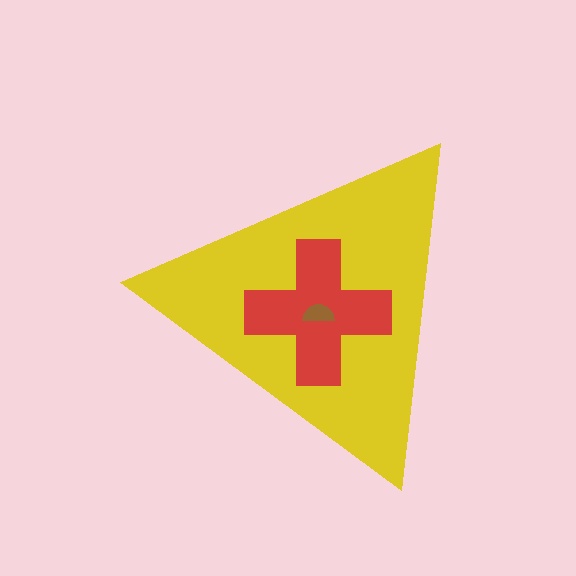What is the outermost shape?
The yellow triangle.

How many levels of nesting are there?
3.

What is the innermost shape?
The brown semicircle.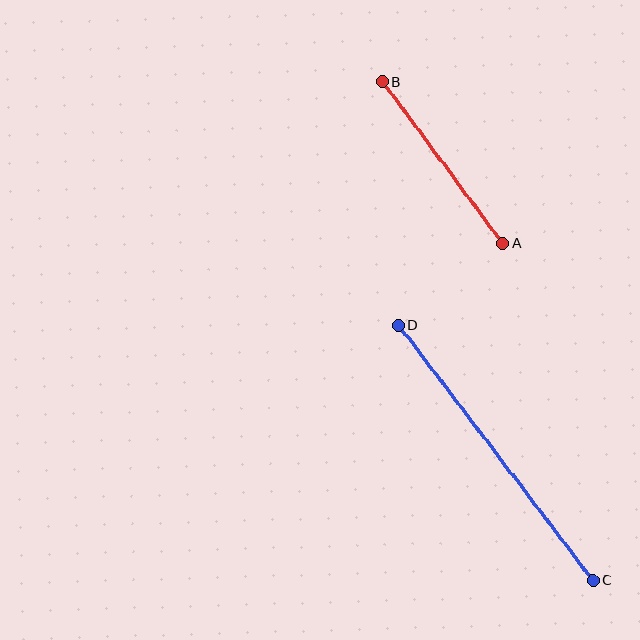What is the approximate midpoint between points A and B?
The midpoint is at approximately (443, 163) pixels.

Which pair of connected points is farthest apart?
Points C and D are farthest apart.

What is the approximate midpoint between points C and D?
The midpoint is at approximately (495, 453) pixels.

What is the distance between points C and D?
The distance is approximately 321 pixels.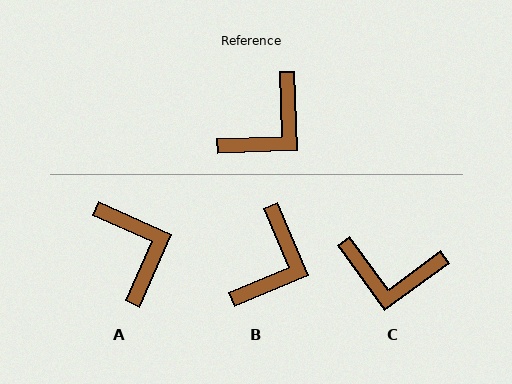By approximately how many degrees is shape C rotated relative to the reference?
Approximately 56 degrees clockwise.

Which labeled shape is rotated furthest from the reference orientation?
A, about 64 degrees away.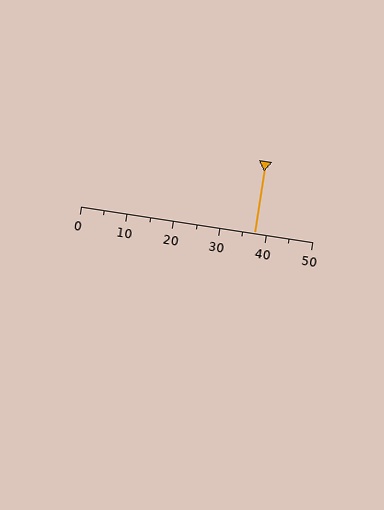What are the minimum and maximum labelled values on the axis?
The axis runs from 0 to 50.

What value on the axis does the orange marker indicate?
The marker indicates approximately 37.5.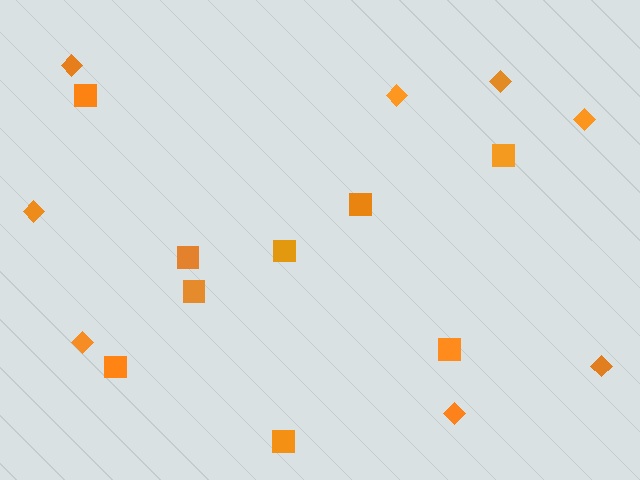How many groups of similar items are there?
There are 2 groups: one group of diamonds (8) and one group of squares (9).